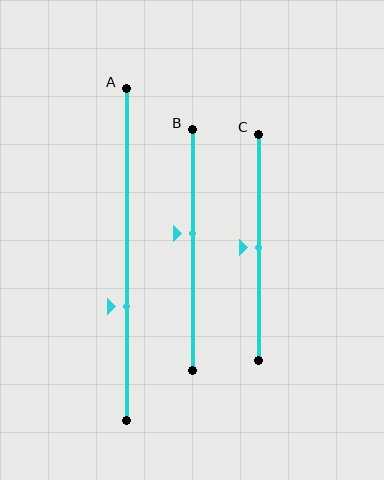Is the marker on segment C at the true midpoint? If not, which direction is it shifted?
Yes, the marker on segment C is at the true midpoint.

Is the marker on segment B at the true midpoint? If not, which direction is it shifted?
No, the marker on segment B is shifted upward by about 7% of the segment length.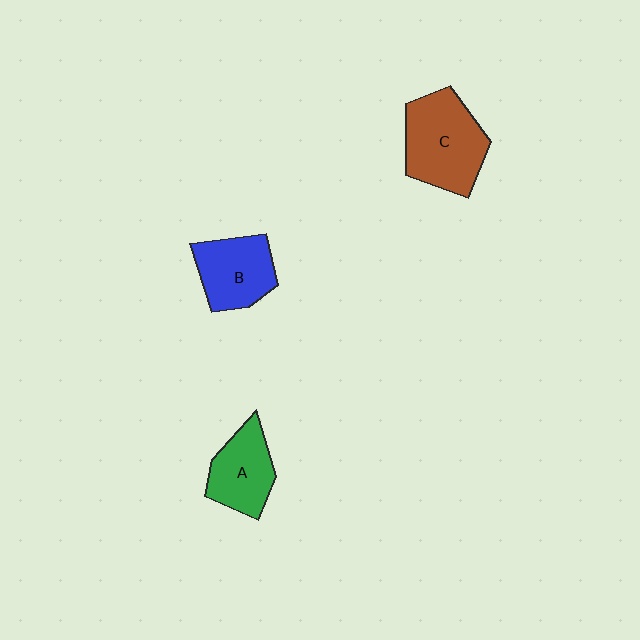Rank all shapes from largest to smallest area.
From largest to smallest: C (brown), B (blue), A (green).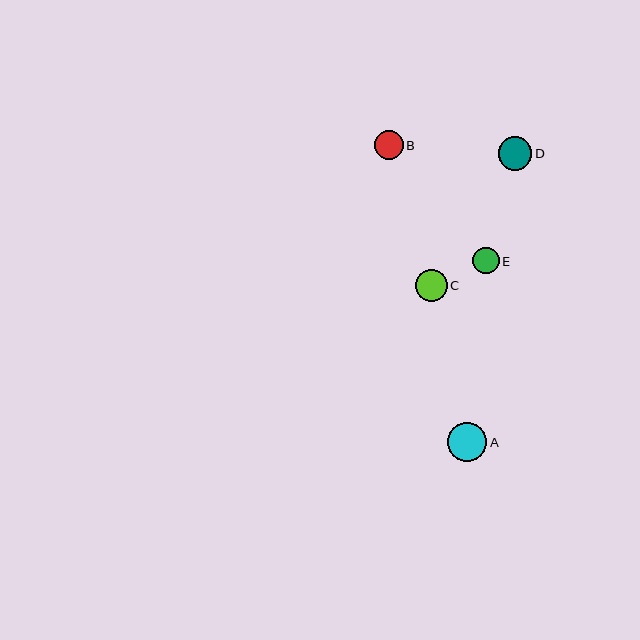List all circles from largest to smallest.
From largest to smallest: A, D, C, B, E.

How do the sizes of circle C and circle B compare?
Circle C and circle B are approximately the same size.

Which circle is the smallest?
Circle E is the smallest with a size of approximately 26 pixels.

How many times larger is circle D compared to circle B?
Circle D is approximately 1.2 times the size of circle B.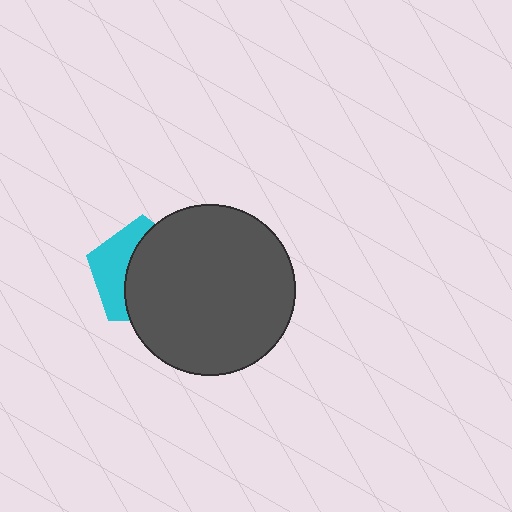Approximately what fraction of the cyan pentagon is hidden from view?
Roughly 63% of the cyan pentagon is hidden behind the dark gray circle.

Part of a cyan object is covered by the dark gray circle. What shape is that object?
It is a pentagon.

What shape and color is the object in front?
The object in front is a dark gray circle.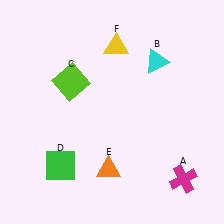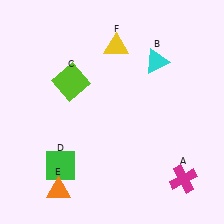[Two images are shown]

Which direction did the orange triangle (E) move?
The orange triangle (E) moved left.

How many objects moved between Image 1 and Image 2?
1 object moved between the two images.